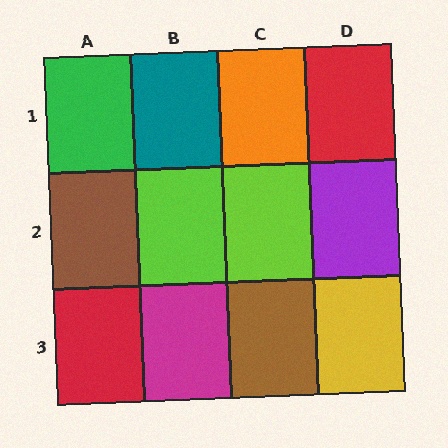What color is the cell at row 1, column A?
Green.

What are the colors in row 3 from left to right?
Red, magenta, brown, yellow.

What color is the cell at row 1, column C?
Orange.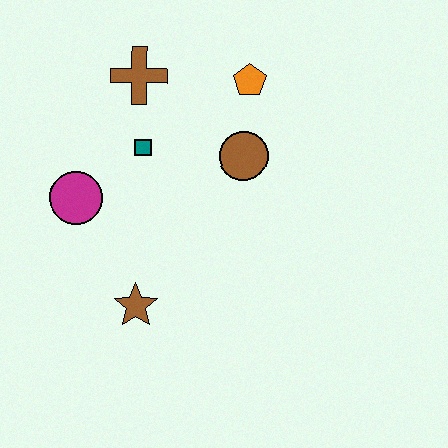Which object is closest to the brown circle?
The orange pentagon is closest to the brown circle.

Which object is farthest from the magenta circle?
The orange pentagon is farthest from the magenta circle.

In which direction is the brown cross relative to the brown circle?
The brown cross is to the left of the brown circle.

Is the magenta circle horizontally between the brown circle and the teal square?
No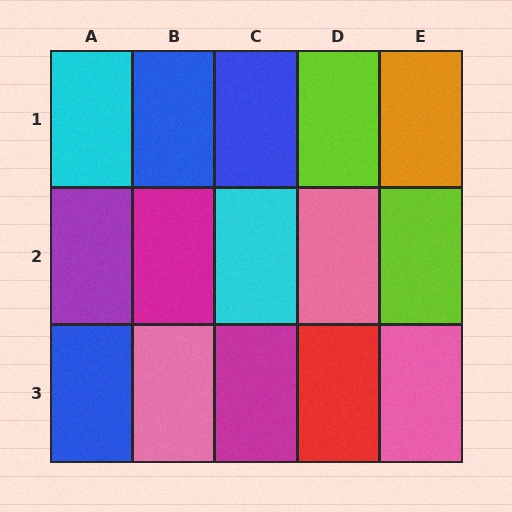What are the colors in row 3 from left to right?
Blue, pink, magenta, red, pink.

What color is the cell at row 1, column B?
Blue.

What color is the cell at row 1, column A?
Cyan.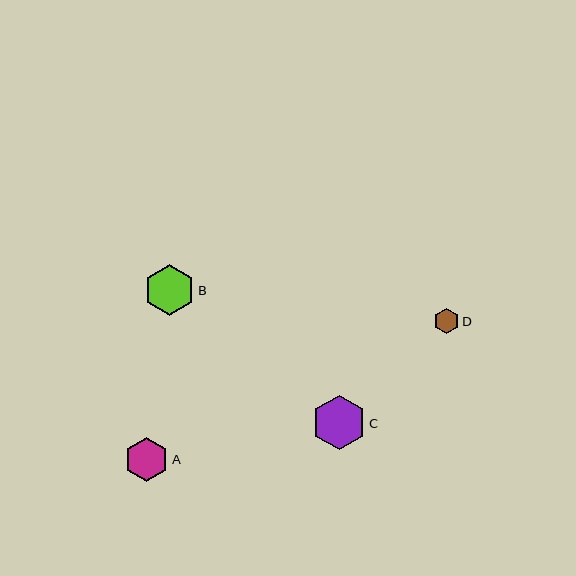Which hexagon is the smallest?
Hexagon D is the smallest with a size of approximately 25 pixels.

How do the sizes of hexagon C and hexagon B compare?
Hexagon C and hexagon B are approximately the same size.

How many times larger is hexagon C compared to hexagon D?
Hexagon C is approximately 2.2 times the size of hexagon D.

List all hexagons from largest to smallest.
From largest to smallest: C, B, A, D.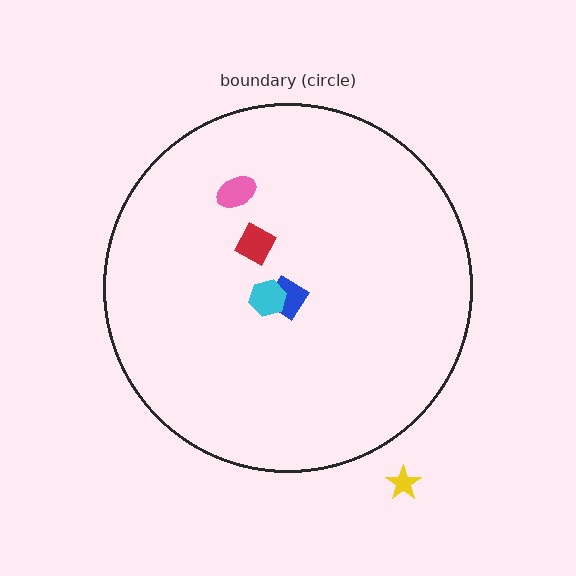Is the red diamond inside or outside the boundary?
Inside.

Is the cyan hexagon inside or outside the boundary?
Inside.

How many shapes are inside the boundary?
4 inside, 1 outside.